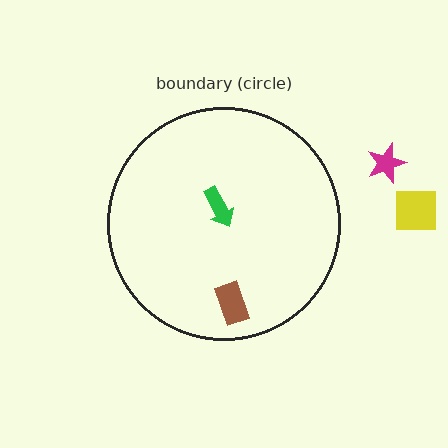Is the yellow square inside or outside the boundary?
Outside.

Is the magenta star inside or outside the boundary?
Outside.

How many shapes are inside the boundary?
2 inside, 2 outside.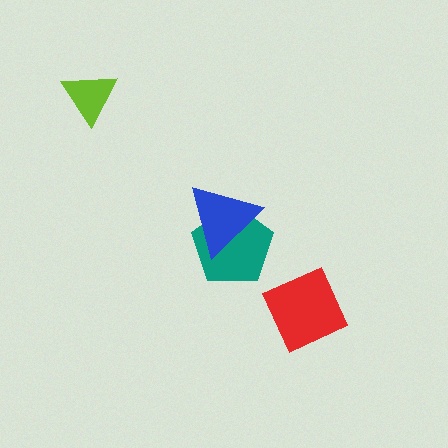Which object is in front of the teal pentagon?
The blue triangle is in front of the teal pentagon.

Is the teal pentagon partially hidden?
Yes, it is partially covered by another shape.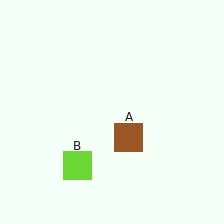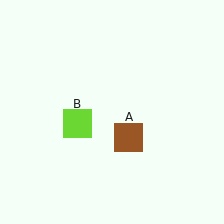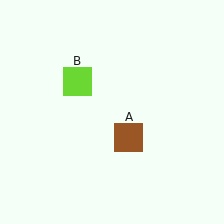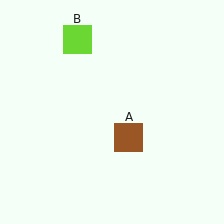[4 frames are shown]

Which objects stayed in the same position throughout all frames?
Brown square (object A) remained stationary.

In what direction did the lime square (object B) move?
The lime square (object B) moved up.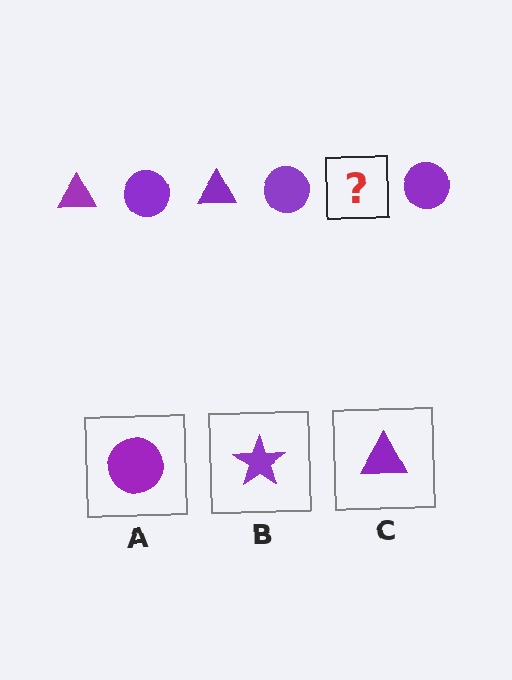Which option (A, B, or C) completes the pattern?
C.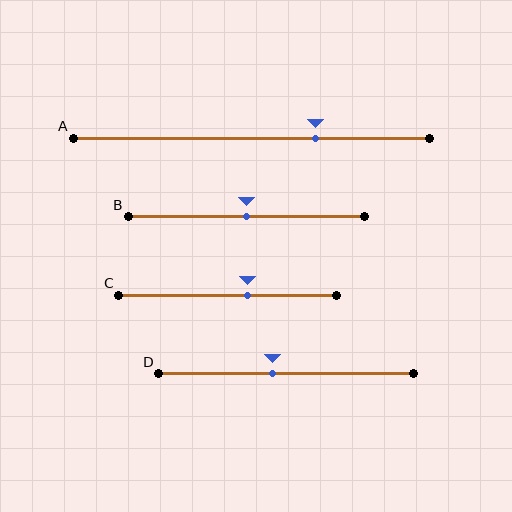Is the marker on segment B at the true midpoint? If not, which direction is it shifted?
Yes, the marker on segment B is at the true midpoint.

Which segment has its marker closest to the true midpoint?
Segment B has its marker closest to the true midpoint.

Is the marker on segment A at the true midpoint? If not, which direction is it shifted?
No, the marker on segment A is shifted to the right by about 18% of the segment length.